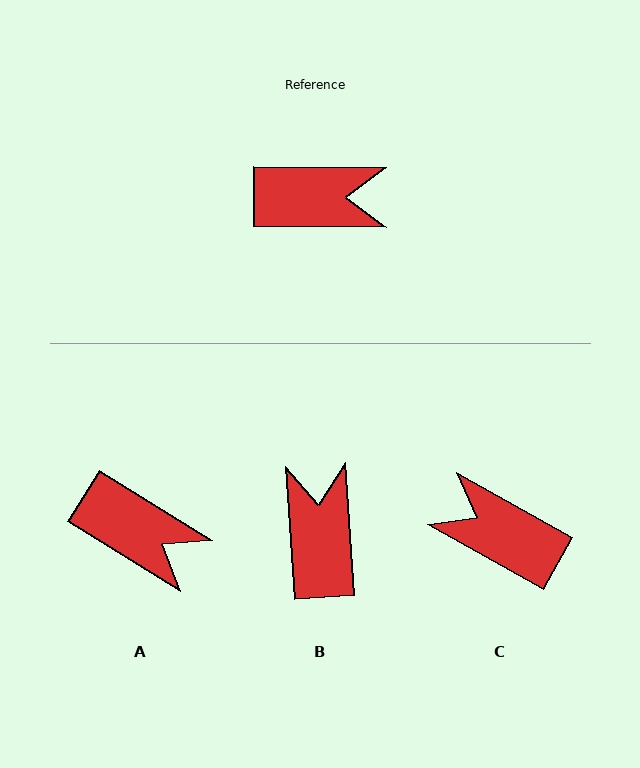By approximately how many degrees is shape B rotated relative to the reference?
Approximately 95 degrees counter-clockwise.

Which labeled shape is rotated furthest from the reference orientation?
C, about 151 degrees away.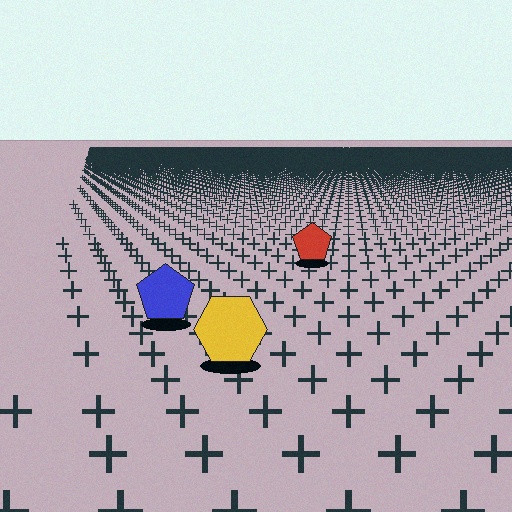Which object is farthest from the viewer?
The red pentagon is farthest from the viewer. It appears smaller and the ground texture around it is denser.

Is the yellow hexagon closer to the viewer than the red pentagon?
Yes. The yellow hexagon is closer — you can tell from the texture gradient: the ground texture is coarser near it.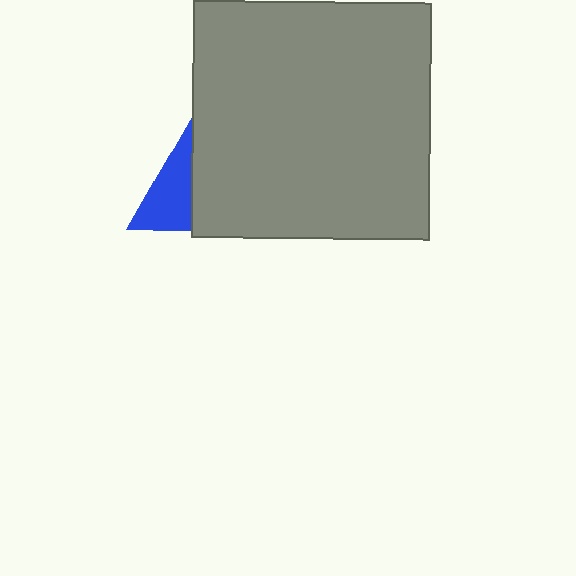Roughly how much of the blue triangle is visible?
About half of it is visible (roughly 45%).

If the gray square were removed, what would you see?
You would see the complete blue triangle.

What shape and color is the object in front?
The object in front is a gray square.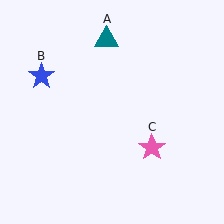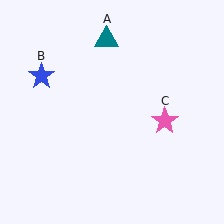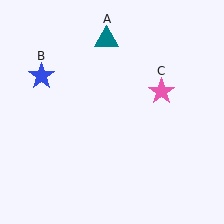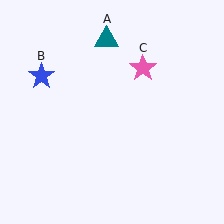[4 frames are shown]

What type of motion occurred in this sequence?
The pink star (object C) rotated counterclockwise around the center of the scene.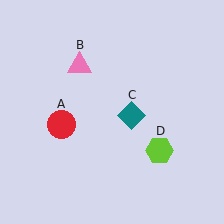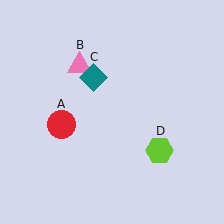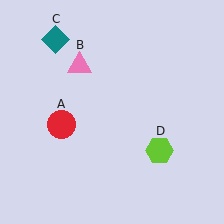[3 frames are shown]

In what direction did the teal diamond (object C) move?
The teal diamond (object C) moved up and to the left.